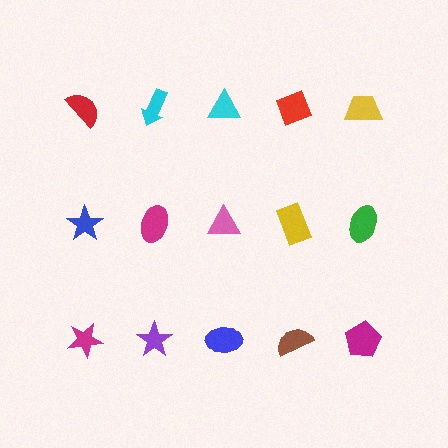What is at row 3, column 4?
A brown semicircle.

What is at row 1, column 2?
A cyan arrow.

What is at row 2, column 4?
A yellow rectangle.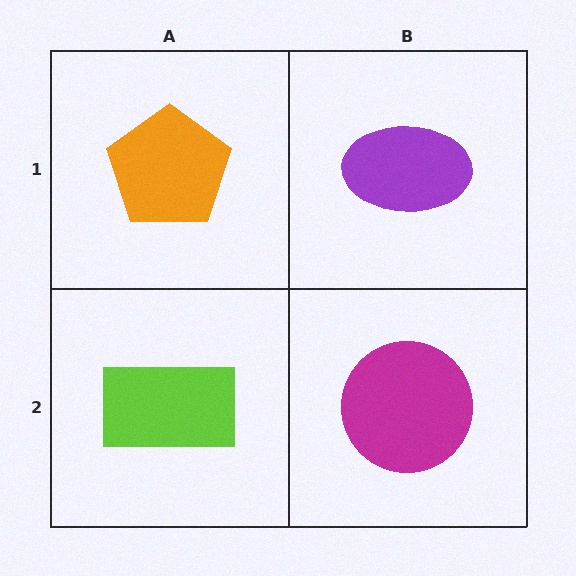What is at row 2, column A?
A lime rectangle.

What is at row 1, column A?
An orange pentagon.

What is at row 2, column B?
A magenta circle.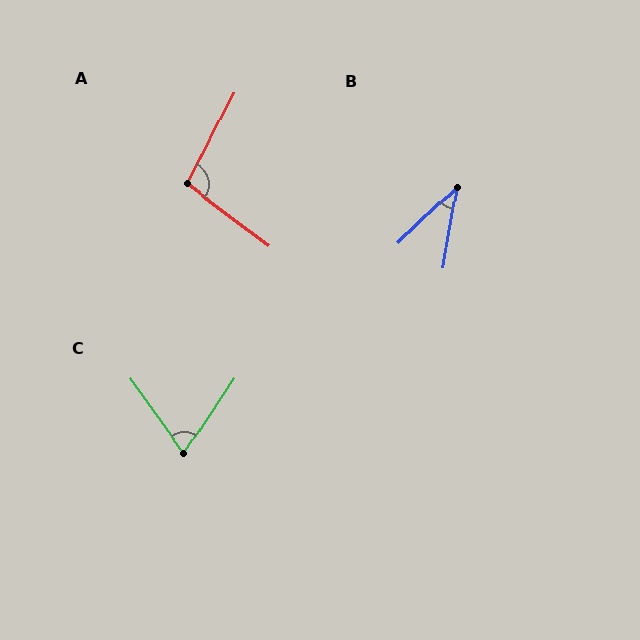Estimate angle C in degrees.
Approximately 69 degrees.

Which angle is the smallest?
B, at approximately 37 degrees.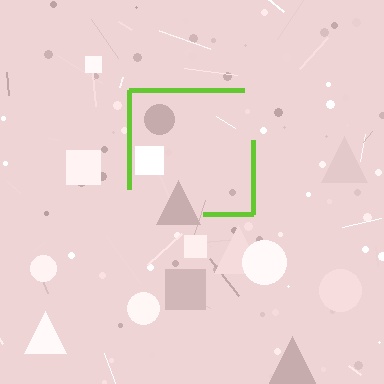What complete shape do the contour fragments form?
The contour fragments form a square.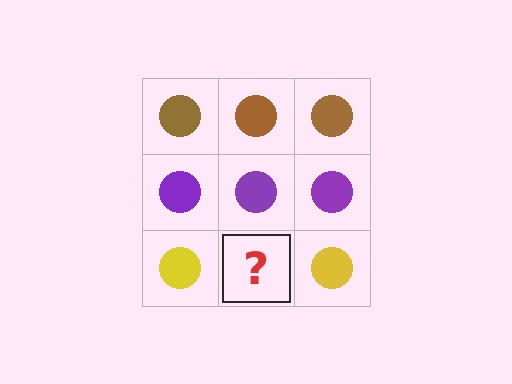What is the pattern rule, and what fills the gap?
The rule is that each row has a consistent color. The gap should be filled with a yellow circle.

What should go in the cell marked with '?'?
The missing cell should contain a yellow circle.